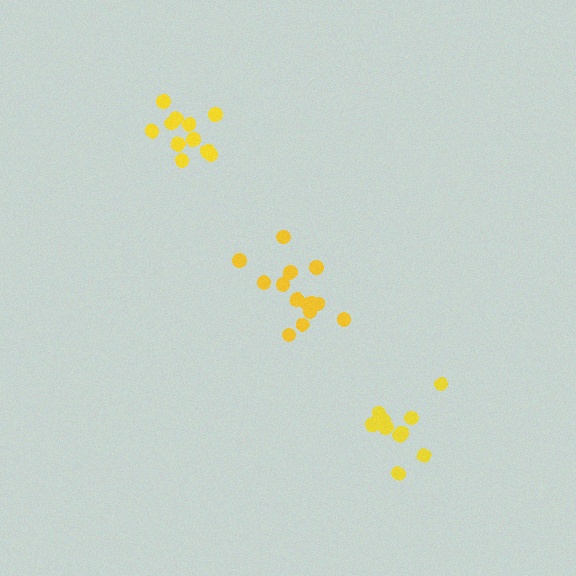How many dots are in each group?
Group 1: 14 dots, Group 2: 11 dots, Group 3: 11 dots (36 total).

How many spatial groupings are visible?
There are 3 spatial groupings.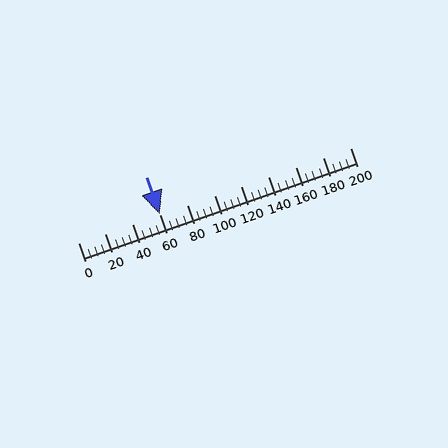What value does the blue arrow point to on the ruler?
The blue arrow points to approximately 60.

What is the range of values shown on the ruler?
The ruler shows values from 0 to 200.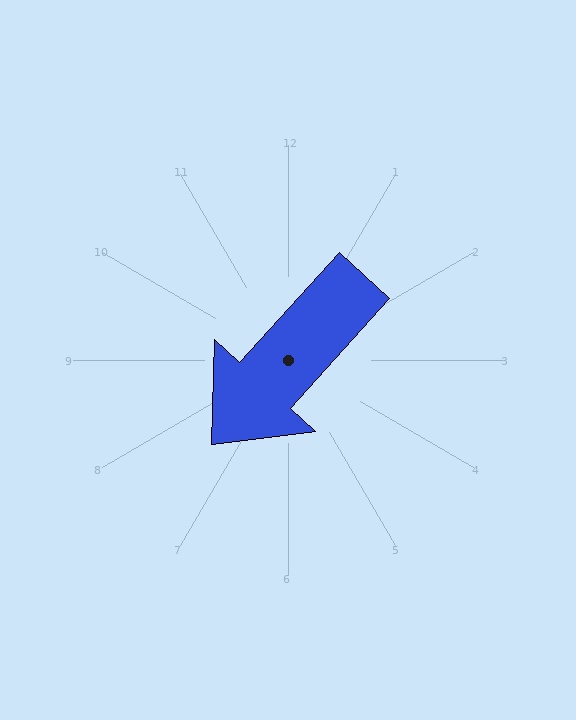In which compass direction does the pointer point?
Southwest.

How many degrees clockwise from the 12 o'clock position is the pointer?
Approximately 222 degrees.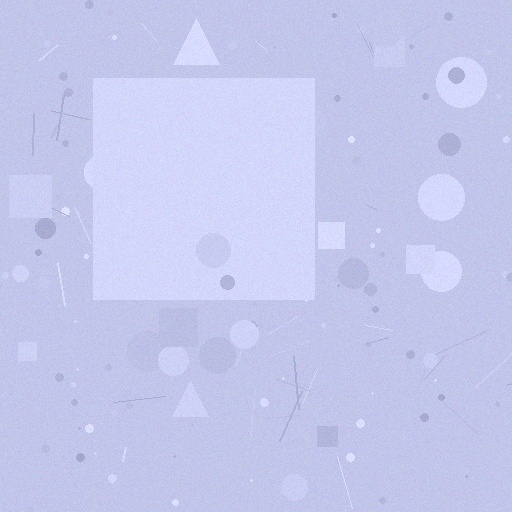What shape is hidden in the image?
A square is hidden in the image.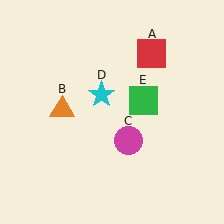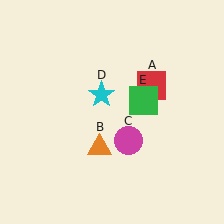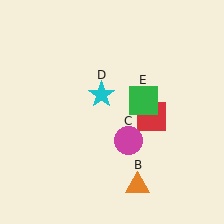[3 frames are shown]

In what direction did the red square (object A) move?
The red square (object A) moved down.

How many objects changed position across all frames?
2 objects changed position: red square (object A), orange triangle (object B).